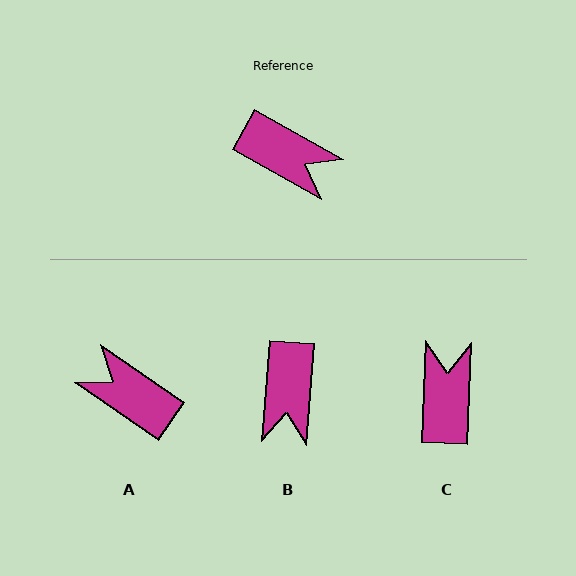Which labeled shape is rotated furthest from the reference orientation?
A, about 175 degrees away.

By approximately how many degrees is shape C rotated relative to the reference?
Approximately 117 degrees counter-clockwise.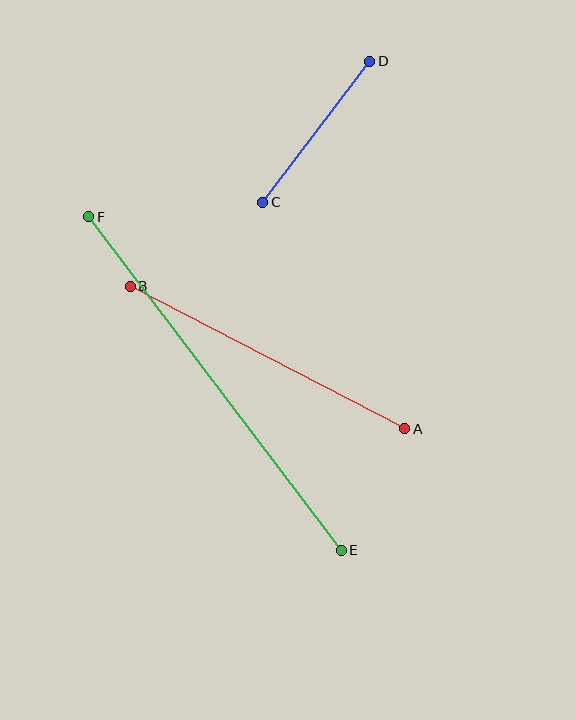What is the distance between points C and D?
The distance is approximately 177 pixels.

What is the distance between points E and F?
The distance is approximately 418 pixels.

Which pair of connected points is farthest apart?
Points E and F are farthest apart.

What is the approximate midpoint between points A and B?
The midpoint is at approximately (268, 357) pixels.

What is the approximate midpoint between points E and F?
The midpoint is at approximately (215, 384) pixels.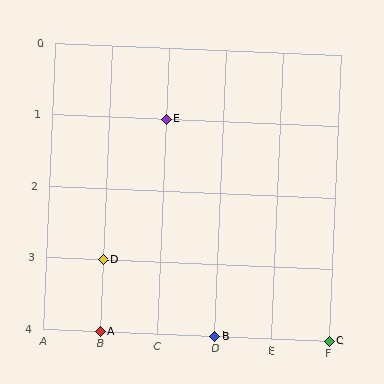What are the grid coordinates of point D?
Point D is at grid coordinates (B, 3).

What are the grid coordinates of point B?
Point B is at grid coordinates (D, 4).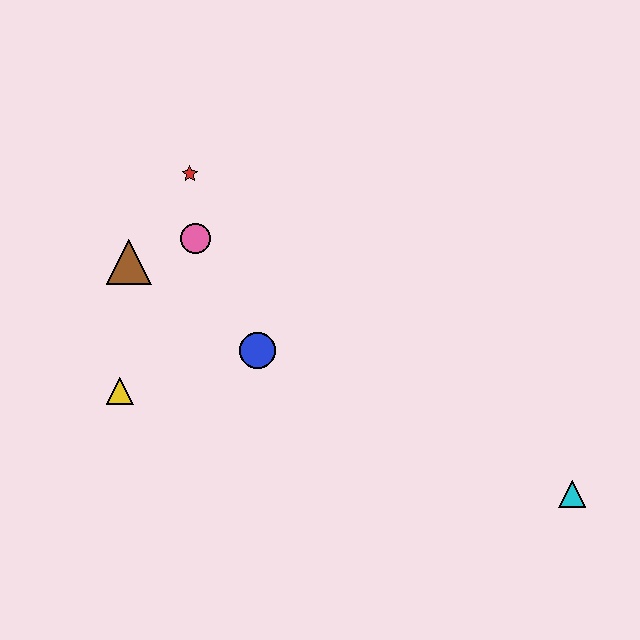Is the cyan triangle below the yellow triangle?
Yes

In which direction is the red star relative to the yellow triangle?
The red star is above the yellow triangle.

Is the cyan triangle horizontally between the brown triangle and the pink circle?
No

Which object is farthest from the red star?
The cyan triangle is farthest from the red star.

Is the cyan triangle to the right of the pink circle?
Yes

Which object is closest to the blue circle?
The pink circle is closest to the blue circle.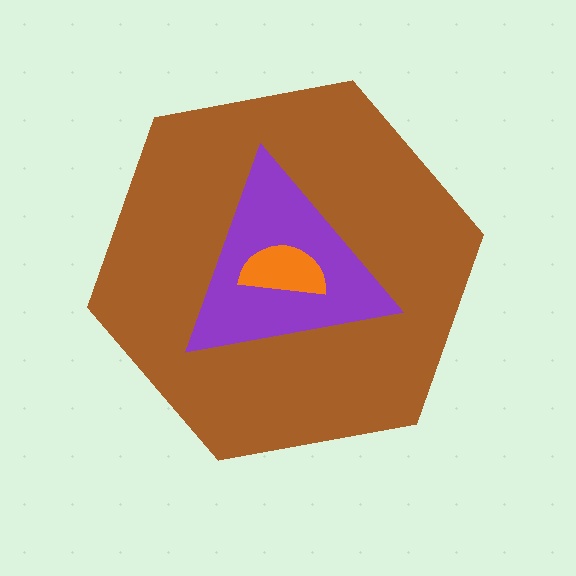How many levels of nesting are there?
3.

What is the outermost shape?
The brown hexagon.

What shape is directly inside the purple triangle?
The orange semicircle.